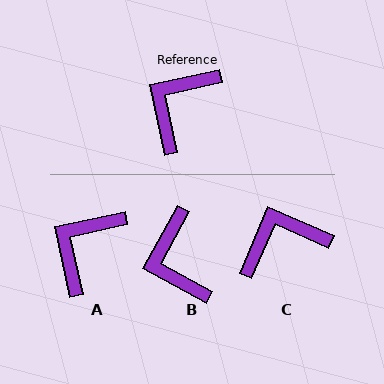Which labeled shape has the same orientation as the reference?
A.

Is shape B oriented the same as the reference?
No, it is off by about 49 degrees.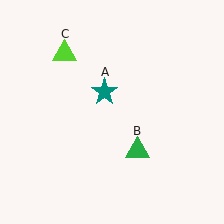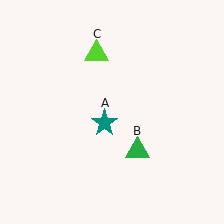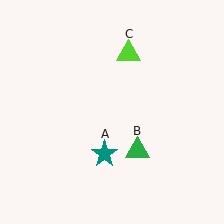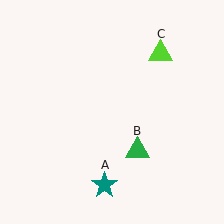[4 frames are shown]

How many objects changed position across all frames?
2 objects changed position: teal star (object A), lime triangle (object C).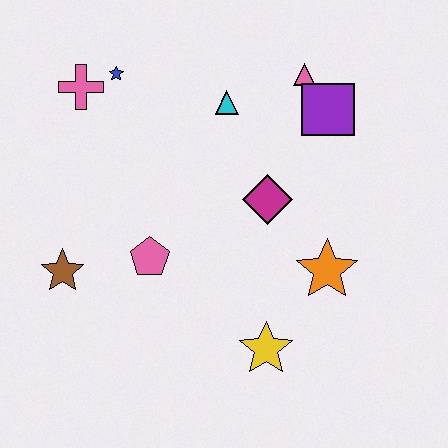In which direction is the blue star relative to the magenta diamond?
The blue star is to the left of the magenta diamond.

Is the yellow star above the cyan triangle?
No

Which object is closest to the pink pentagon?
The brown star is closest to the pink pentagon.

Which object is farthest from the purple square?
The brown star is farthest from the purple square.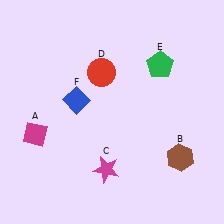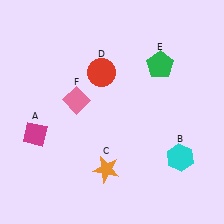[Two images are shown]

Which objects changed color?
B changed from brown to cyan. C changed from magenta to orange. F changed from blue to pink.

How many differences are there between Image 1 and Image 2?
There are 3 differences between the two images.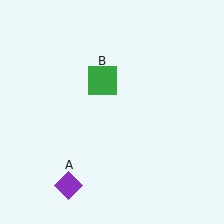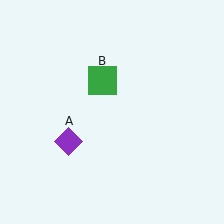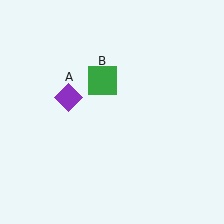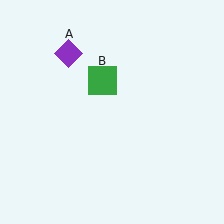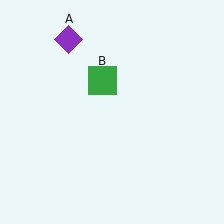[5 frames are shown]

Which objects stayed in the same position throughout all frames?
Green square (object B) remained stationary.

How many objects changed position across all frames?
1 object changed position: purple diamond (object A).